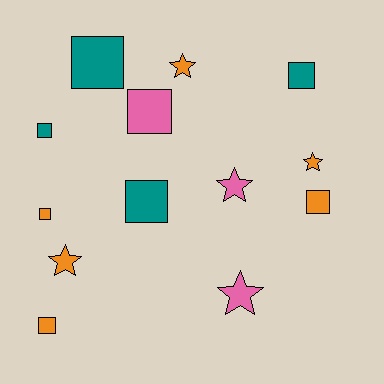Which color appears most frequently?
Orange, with 6 objects.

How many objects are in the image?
There are 13 objects.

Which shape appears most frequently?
Square, with 8 objects.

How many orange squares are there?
There are 3 orange squares.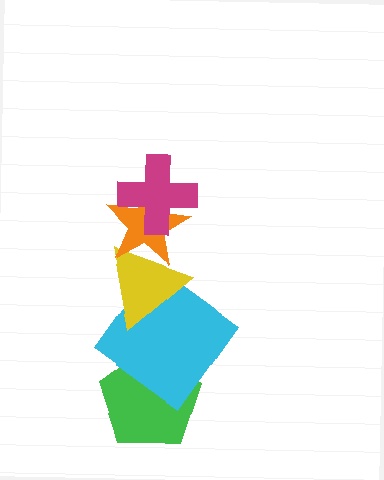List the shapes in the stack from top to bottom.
From top to bottom: the magenta cross, the orange star, the yellow triangle, the cyan diamond, the green pentagon.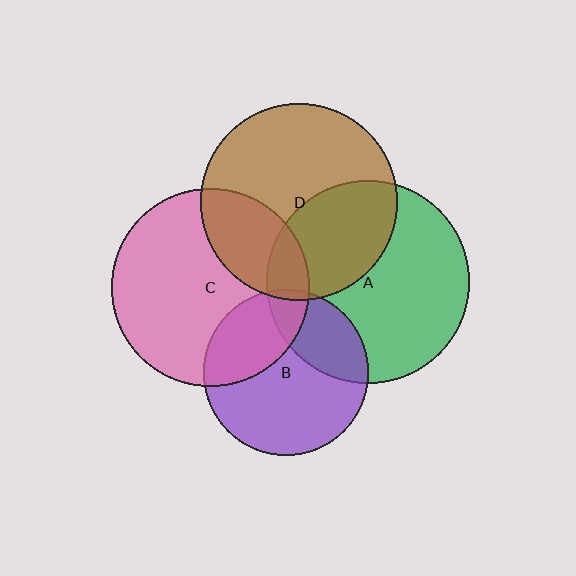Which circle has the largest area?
Circle A (green).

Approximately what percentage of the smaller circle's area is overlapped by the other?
Approximately 35%.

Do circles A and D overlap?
Yes.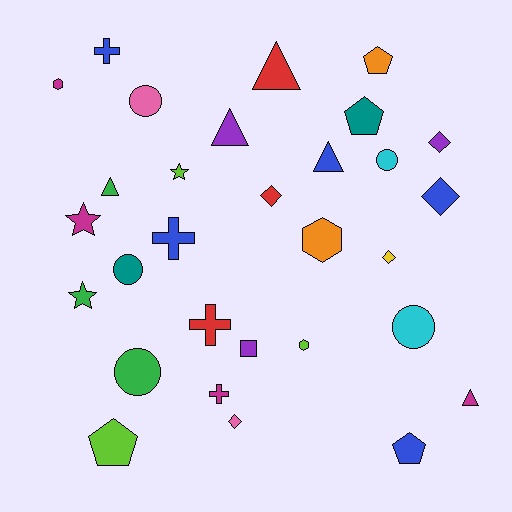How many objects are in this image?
There are 30 objects.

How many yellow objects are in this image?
There is 1 yellow object.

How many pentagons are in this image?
There are 4 pentagons.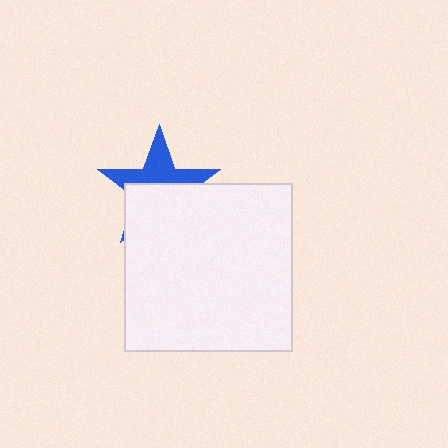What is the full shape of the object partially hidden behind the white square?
The partially hidden object is a blue star.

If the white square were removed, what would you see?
You would see the complete blue star.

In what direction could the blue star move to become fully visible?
The blue star could move up. That would shift it out from behind the white square entirely.